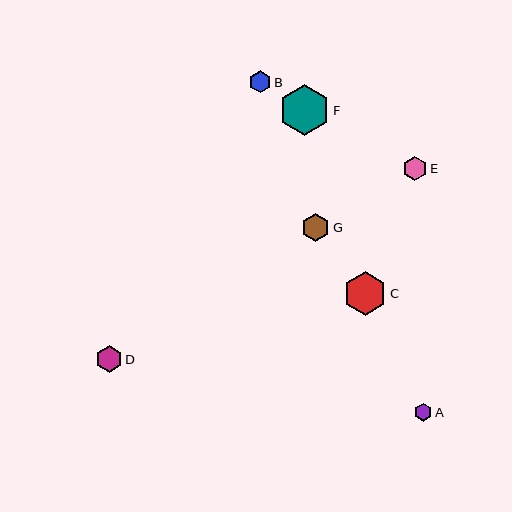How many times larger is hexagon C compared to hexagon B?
Hexagon C is approximately 2.0 times the size of hexagon B.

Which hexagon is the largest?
Hexagon F is the largest with a size of approximately 51 pixels.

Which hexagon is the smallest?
Hexagon A is the smallest with a size of approximately 18 pixels.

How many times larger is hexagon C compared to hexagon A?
Hexagon C is approximately 2.5 times the size of hexagon A.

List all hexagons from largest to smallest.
From largest to smallest: F, C, G, D, E, B, A.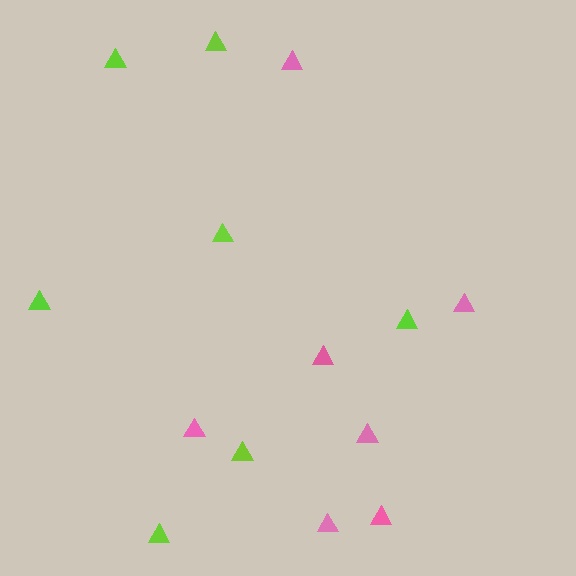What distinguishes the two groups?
There are 2 groups: one group of pink triangles (7) and one group of lime triangles (7).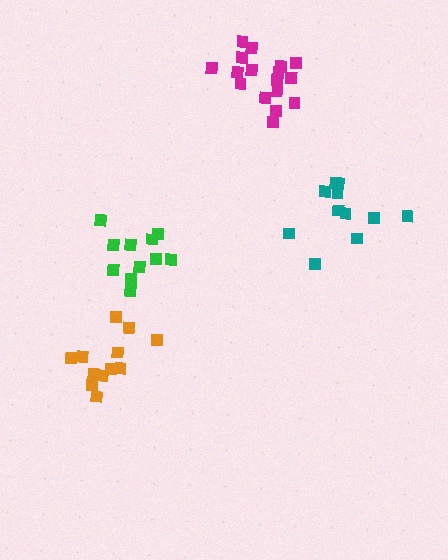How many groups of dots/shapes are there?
There are 4 groups.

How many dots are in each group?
Group 1: 12 dots, Group 2: 11 dots, Group 3: 17 dots, Group 4: 11 dots (51 total).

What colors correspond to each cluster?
The clusters are colored: orange, teal, magenta, green.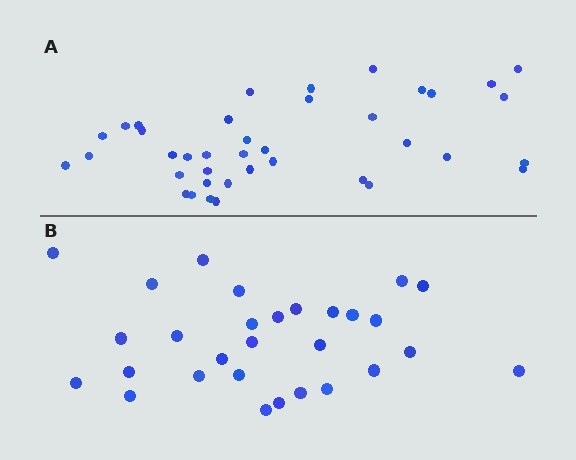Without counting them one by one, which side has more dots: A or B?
Region A (the top region) has more dots.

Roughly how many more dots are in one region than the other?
Region A has roughly 10 or so more dots than region B.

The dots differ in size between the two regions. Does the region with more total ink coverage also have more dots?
No. Region B has more total ink coverage because its dots are larger, but region A actually contains more individual dots. Total area can be misleading — the number of items is what matters here.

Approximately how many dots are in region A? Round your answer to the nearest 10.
About 40 dots. (The exact count is 39, which rounds to 40.)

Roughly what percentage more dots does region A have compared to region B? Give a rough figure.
About 35% more.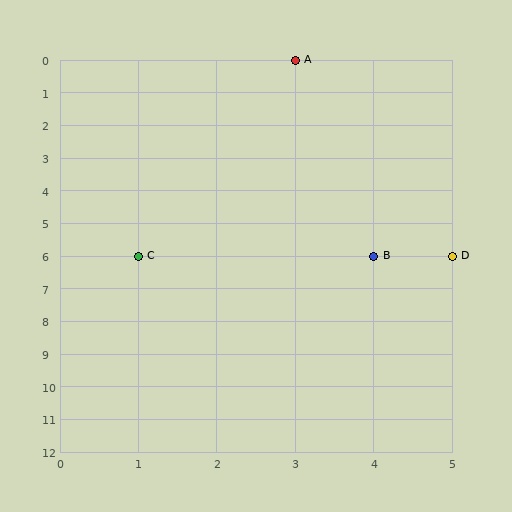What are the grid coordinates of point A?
Point A is at grid coordinates (3, 0).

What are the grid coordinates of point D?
Point D is at grid coordinates (5, 6).